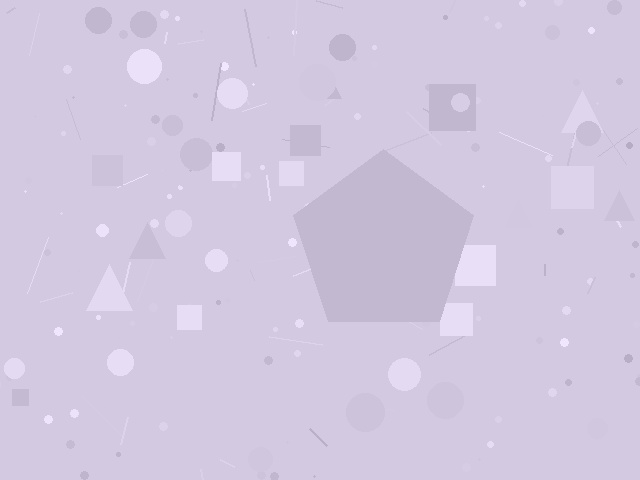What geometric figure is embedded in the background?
A pentagon is embedded in the background.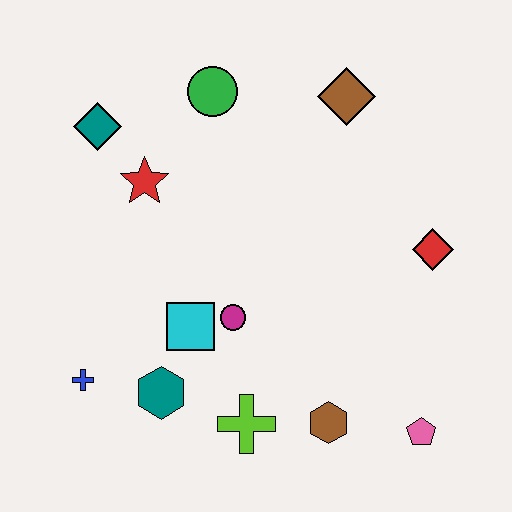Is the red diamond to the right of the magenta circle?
Yes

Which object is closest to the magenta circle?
The cyan square is closest to the magenta circle.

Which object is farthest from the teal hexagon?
The brown diamond is farthest from the teal hexagon.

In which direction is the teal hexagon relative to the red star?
The teal hexagon is below the red star.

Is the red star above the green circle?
No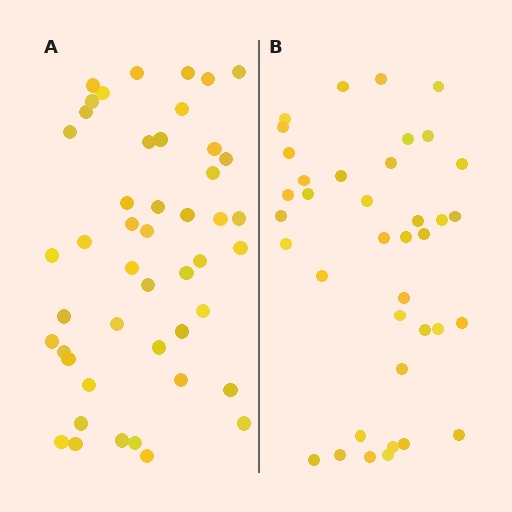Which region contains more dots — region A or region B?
Region A (the left region) has more dots.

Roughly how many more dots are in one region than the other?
Region A has roughly 8 or so more dots than region B.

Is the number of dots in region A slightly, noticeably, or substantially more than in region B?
Region A has only slightly more — the two regions are fairly close. The ratio is roughly 1.2 to 1.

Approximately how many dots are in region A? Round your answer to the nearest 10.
About 50 dots. (The exact count is 47, which rounds to 50.)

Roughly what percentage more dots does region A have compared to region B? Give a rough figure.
About 25% more.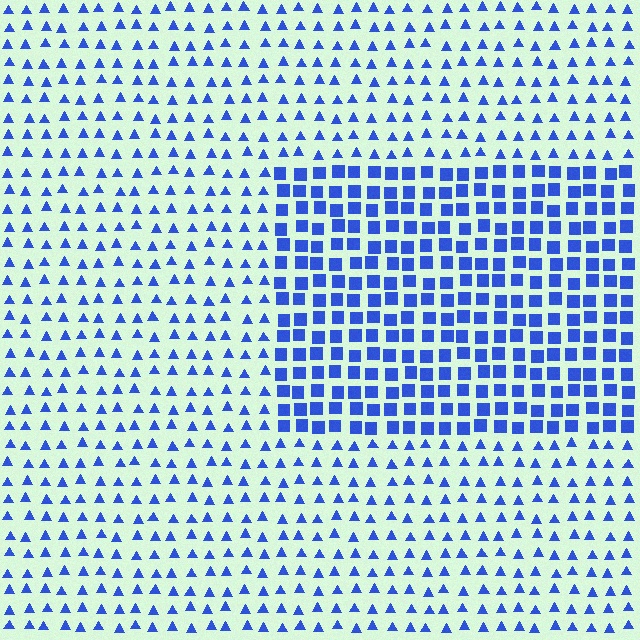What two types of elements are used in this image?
The image uses squares inside the rectangle region and triangles outside it.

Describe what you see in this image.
The image is filled with small blue elements arranged in a uniform grid. A rectangle-shaped region contains squares, while the surrounding area contains triangles. The boundary is defined purely by the change in element shape.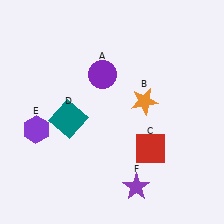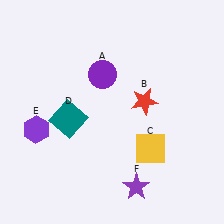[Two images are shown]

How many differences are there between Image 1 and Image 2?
There are 2 differences between the two images.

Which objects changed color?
B changed from orange to red. C changed from red to yellow.